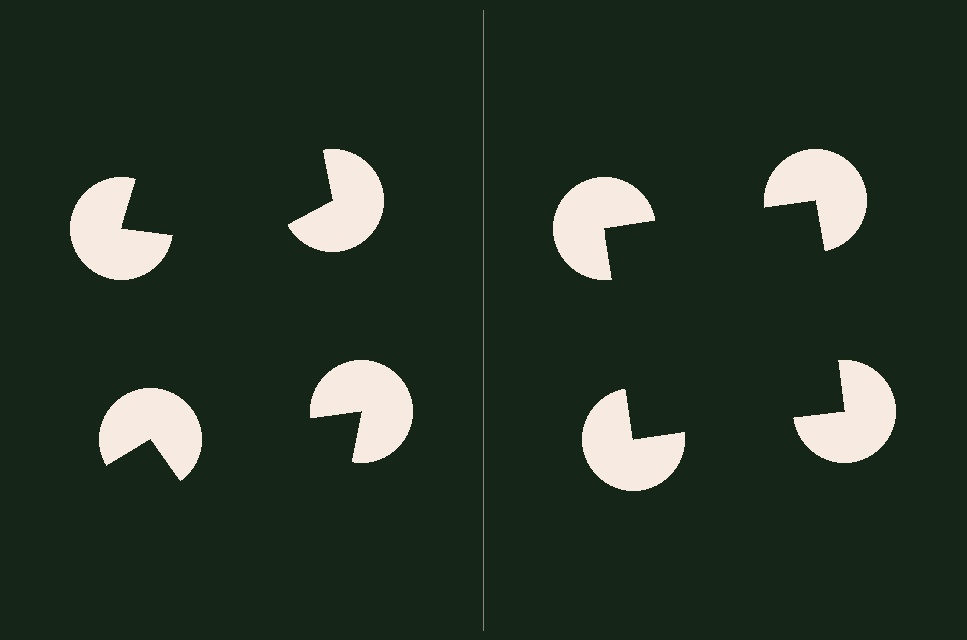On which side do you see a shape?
An illusory square appears on the right side. On the left side the wedge cuts are rotated, so no coherent shape forms.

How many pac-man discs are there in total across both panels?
8 — 4 on each side.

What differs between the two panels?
The pac-man discs are positioned identically on both sides; only the wedge orientations differ. On the right they align to a square; on the left they are misaligned.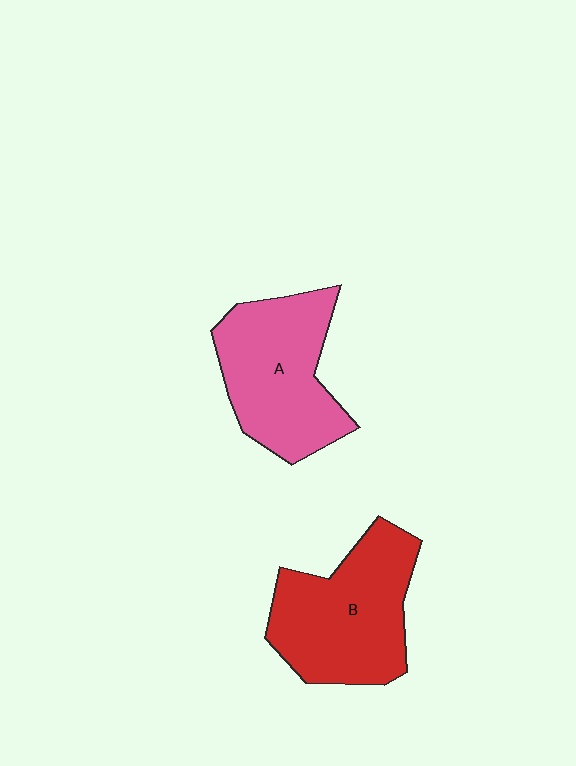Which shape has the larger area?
Shape B (red).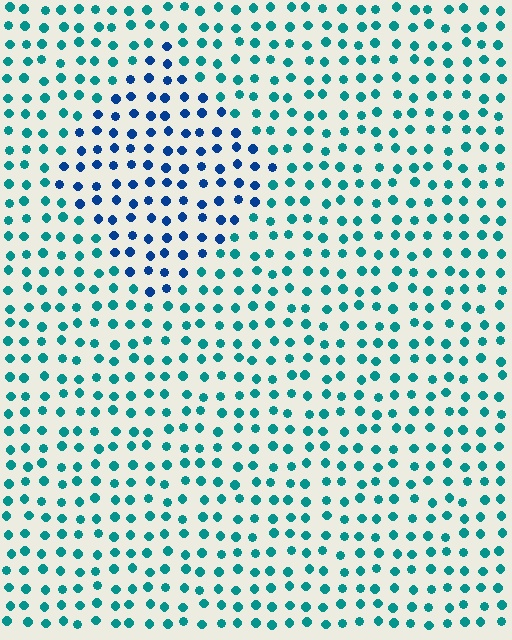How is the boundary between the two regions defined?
The boundary is defined purely by a slight shift in hue (about 39 degrees). Spacing, size, and orientation are identical on both sides.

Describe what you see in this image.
The image is filled with small teal elements in a uniform arrangement. A diamond-shaped region is visible where the elements are tinted to a slightly different hue, forming a subtle color boundary.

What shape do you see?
I see a diamond.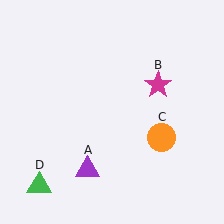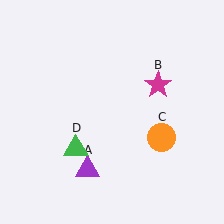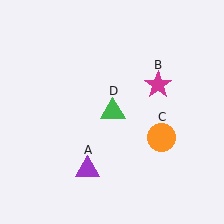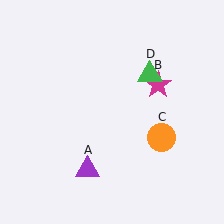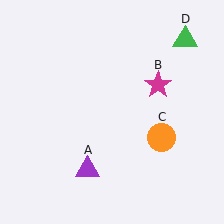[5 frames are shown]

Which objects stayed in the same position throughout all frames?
Purple triangle (object A) and magenta star (object B) and orange circle (object C) remained stationary.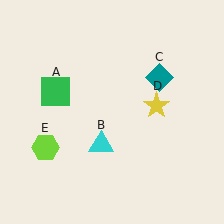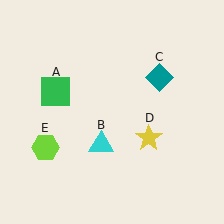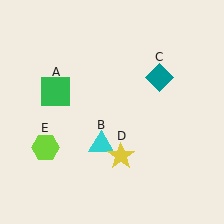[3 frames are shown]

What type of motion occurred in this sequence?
The yellow star (object D) rotated clockwise around the center of the scene.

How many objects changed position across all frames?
1 object changed position: yellow star (object D).